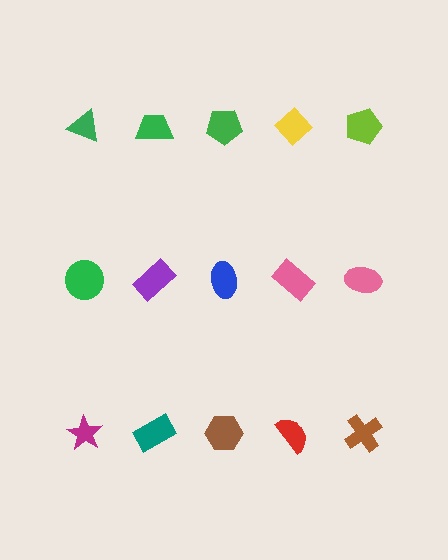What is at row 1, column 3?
A green pentagon.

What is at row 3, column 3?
A brown hexagon.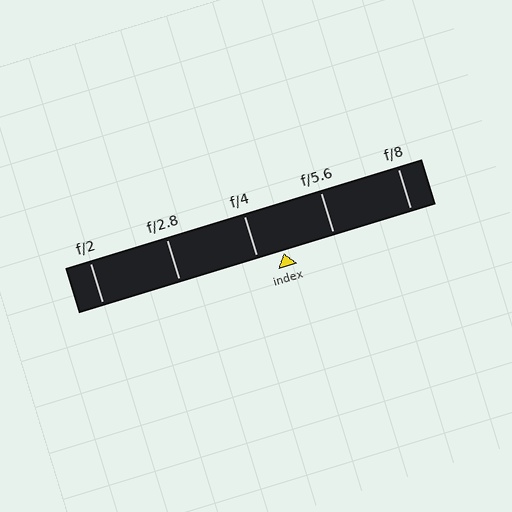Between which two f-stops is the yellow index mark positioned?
The index mark is between f/4 and f/5.6.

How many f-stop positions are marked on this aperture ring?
There are 5 f-stop positions marked.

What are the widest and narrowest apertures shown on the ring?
The widest aperture shown is f/2 and the narrowest is f/8.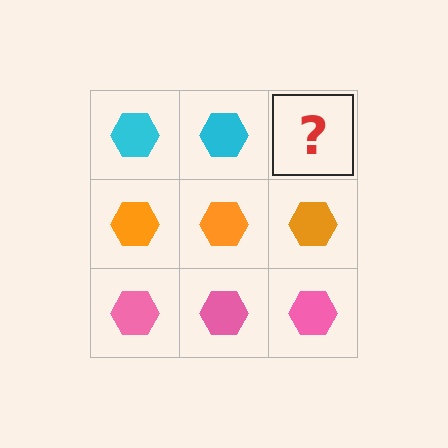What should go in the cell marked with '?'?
The missing cell should contain a cyan hexagon.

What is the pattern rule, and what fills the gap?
The rule is that each row has a consistent color. The gap should be filled with a cyan hexagon.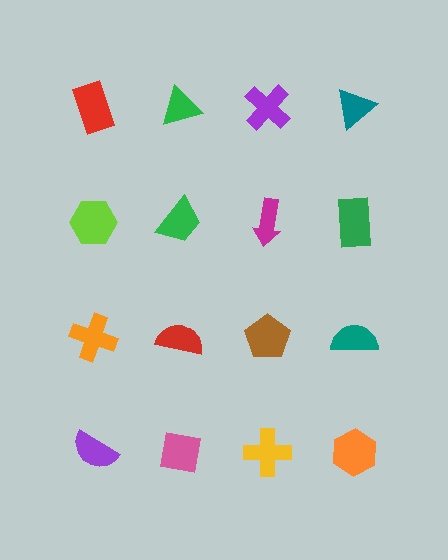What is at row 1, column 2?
A green triangle.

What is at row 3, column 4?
A teal semicircle.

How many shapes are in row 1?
4 shapes.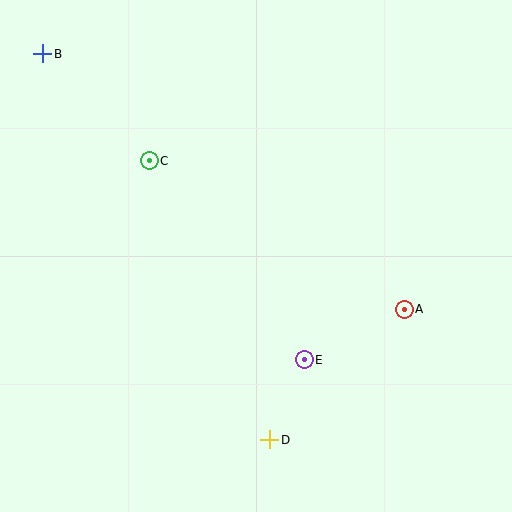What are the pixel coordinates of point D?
Point D is at (270, 440).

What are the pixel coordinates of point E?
Point E is at (304, 360).